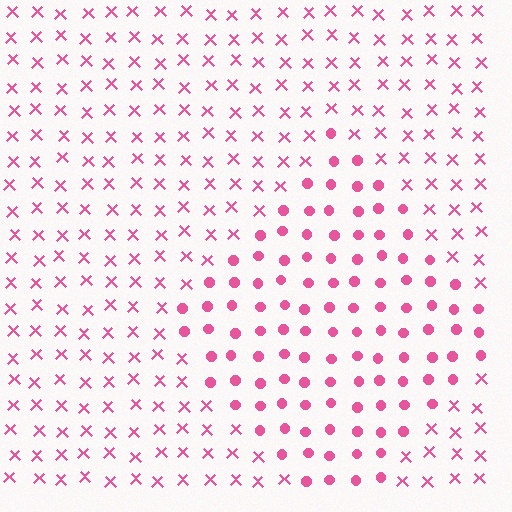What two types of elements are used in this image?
The image uses circles inside the diamond region and X marks outside it.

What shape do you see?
I see a diamond.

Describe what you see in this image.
The image is filled with small pink elements arranged in a uniform grid. A diamond-shaped region contains circles, while the surrounding area contains X marks. The boundary is defined purely by the change in element shape.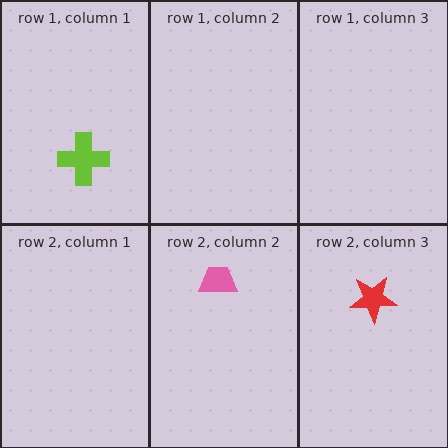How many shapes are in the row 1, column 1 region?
1.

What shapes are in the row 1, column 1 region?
The lime cross.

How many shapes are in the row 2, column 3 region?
1.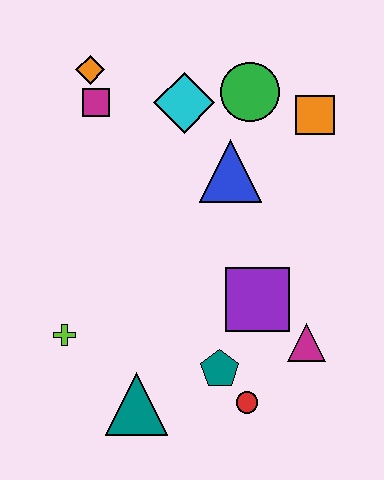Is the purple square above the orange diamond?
No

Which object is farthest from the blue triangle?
The teal triangle is farthest from the blue triangle.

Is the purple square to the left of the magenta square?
No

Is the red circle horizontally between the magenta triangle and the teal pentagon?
Yes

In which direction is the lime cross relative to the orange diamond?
The lime cross is below the orange diamond.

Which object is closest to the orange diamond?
The magenta square is closest to the orange diamond.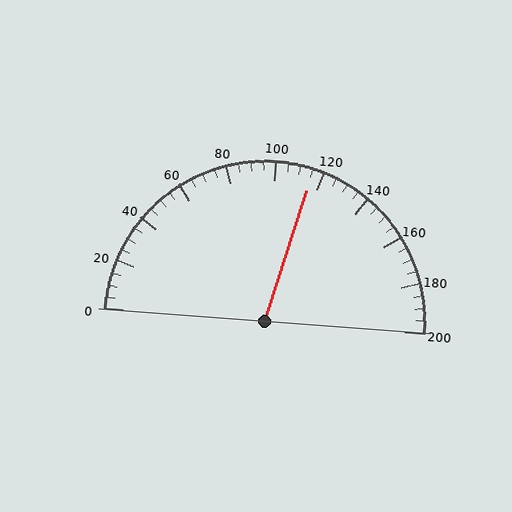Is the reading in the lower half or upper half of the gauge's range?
The reading is in the upper half of the range (0 to 200).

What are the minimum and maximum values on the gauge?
The gauge ranges from 0 to 200.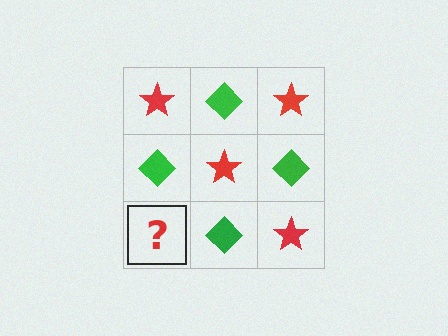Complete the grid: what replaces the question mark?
The question mark should be replaced with a red star.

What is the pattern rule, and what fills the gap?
The rule is that it alternates red star and green diamond in a checkerboard pattern. The gap should be filled with a red star.